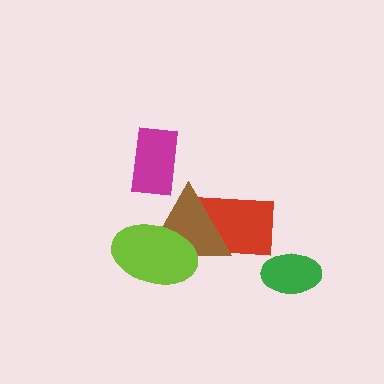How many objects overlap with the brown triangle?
2 objects overlap with the brown triangle.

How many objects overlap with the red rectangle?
2 objects overlap with the red rectangle.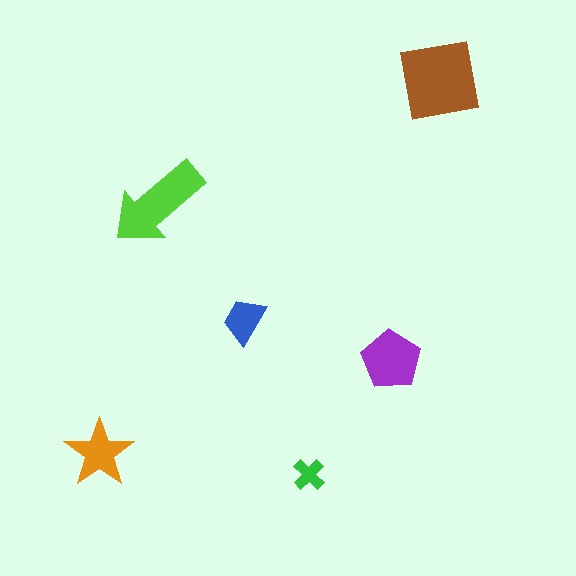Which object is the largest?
The brown square.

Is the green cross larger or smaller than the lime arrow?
Smaller.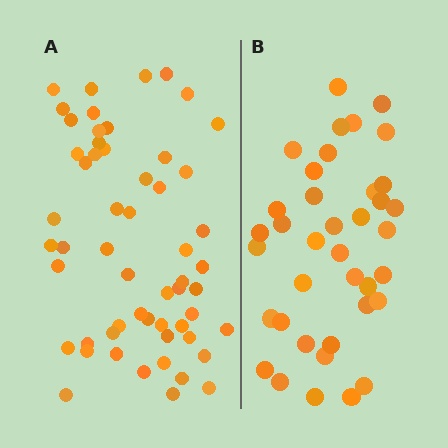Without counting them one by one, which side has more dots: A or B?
Region A (the left region) has more dots.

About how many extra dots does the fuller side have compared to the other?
Region A has approximately 20 more dots than region B.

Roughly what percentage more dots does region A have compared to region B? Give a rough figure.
About 45% more.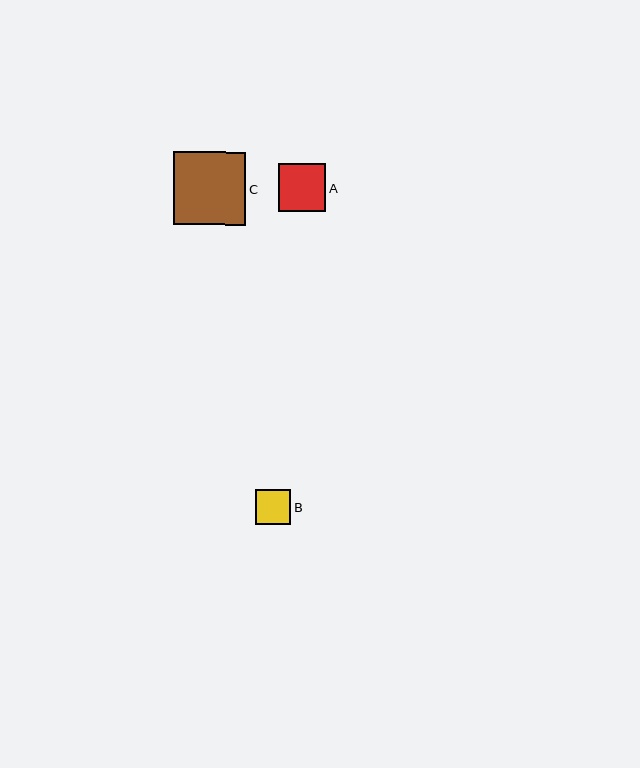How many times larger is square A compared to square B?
Square A is approximately 1.3 times the size of square B.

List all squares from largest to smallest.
From largest to smallest: C, A, B.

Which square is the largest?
Square C is the largest with a size of approximately 72 pixels.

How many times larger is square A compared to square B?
Square A is approximately 1.3 times the size of square B.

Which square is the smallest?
Square B is the smallest with a size of approximately 36 pixels.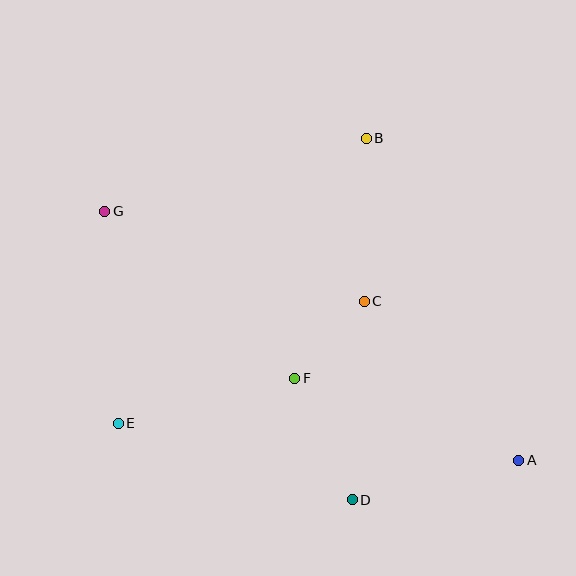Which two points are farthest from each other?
Points A and G are farthest from each other.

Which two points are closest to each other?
Points C and F are closest to each other.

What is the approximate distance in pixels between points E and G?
The distance between E and G is approximately 213 pixels.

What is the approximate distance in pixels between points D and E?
The distance between D and E is approximately 246 pixels.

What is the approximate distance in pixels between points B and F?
The distance between B and F is approximately 251 pixels.